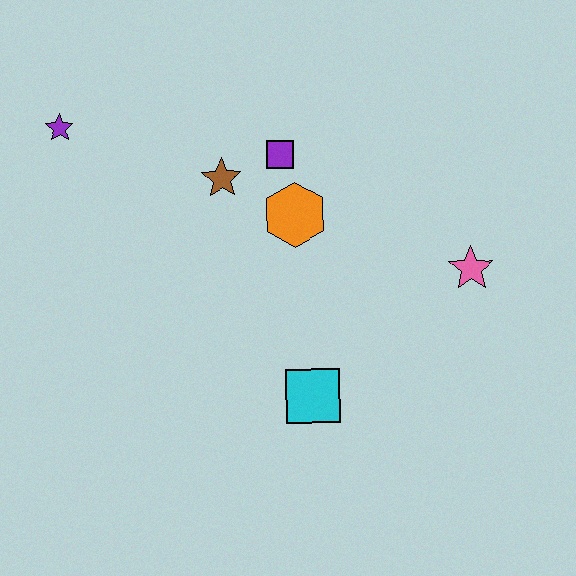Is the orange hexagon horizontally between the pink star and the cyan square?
No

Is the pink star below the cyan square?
No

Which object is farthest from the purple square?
The cyan square is farthest from the purple square.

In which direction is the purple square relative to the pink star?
The purple square is to the left of the pink star.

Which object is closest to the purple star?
The brown star is closest to the purple star.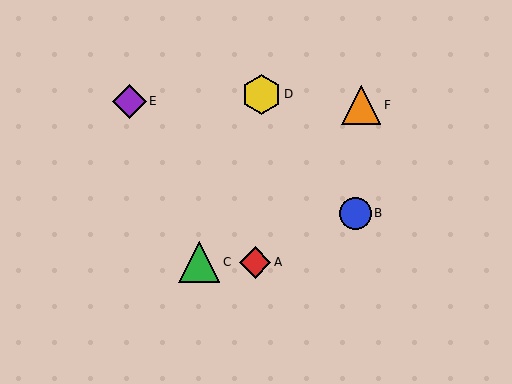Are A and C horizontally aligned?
Yes, both are at y≈262.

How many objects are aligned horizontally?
2 objects (A, C) are aligned horizontally.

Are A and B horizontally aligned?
No, A is at y≈262 and B is at y≈213.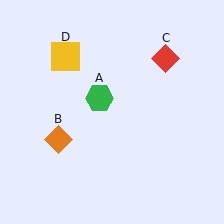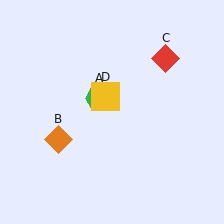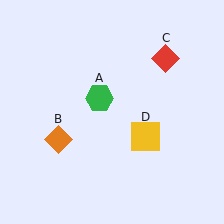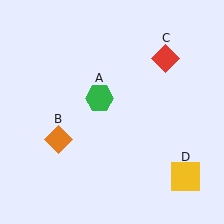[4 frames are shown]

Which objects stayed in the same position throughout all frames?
Green hexagon (object A) and orange diamond (object B) and red diamond (object C) remained stationary.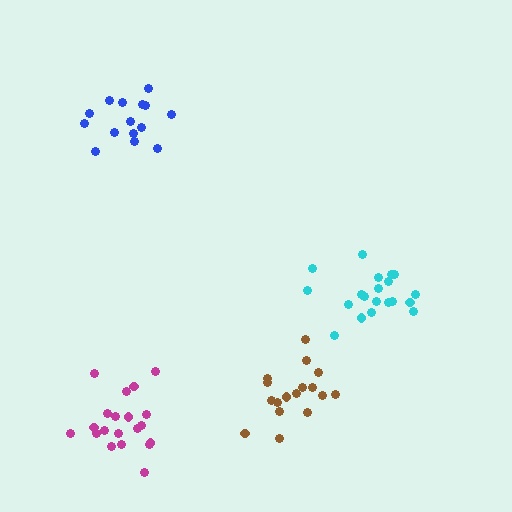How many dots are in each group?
Group 1: 17 dots, Group 2: 15 dots, Group 3: 20 dots, Group 4: 20 dots (72 total).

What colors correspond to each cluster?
The clusters are colored: brown, blue, magenta, cyan.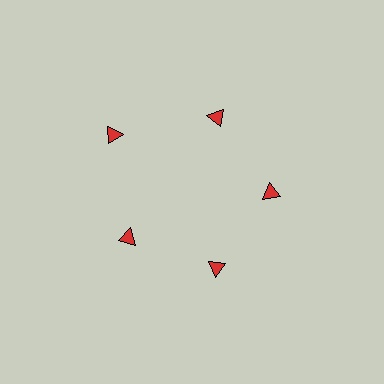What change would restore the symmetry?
The symmetry would be restored by moving it inward, back onto the ring so that all 5 triangles sit at equal angles and equal distance from the center.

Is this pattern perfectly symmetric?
No. The 5 red triangles are arranged in a ring, but one element near the 10 o'clock position is pushed outward from the center, breaking the 5-fold rotational symmetry.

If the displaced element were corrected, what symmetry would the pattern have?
It would have 5-fold rotational symmetry — the pattern would map onto itself every 72 degrees.